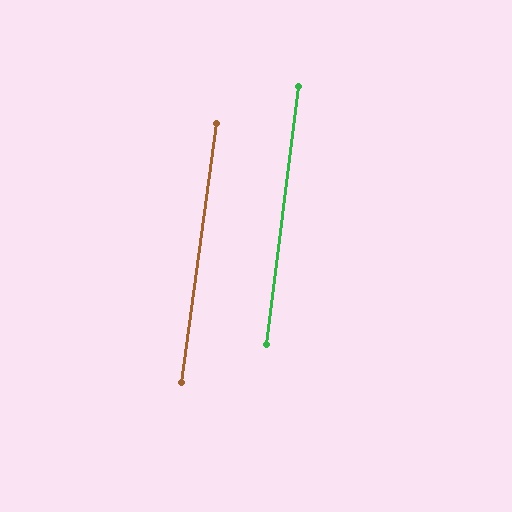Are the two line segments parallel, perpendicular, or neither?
Parallel — their directions differ by only 0.6°.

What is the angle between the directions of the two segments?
Approximately 1 degree.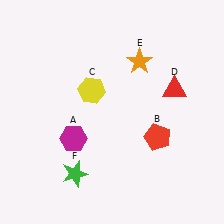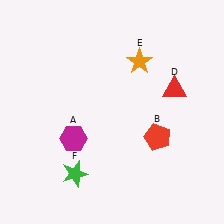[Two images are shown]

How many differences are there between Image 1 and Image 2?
There is 1 difference between the two images.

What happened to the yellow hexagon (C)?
The yellow hexagon (C) was removed in Image 2. It was in the top-left area of Image 1.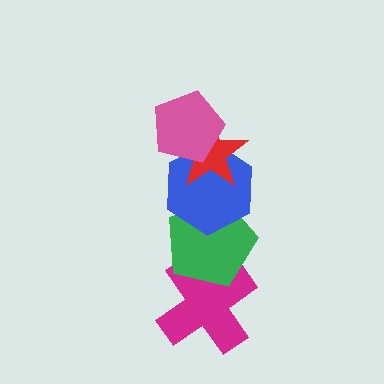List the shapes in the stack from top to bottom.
From top to bottom: the pink pentagon, the red star, the blue hexagon, the green pentagon, the magenta cross.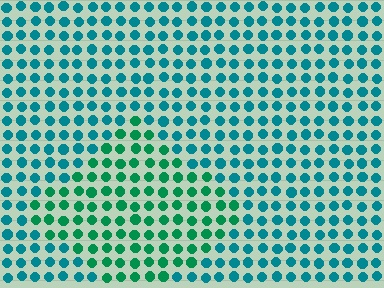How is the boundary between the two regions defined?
The boundary is defined purely by a slight shift in hue (about 32 degrees). Spacing, size, and orientation are identical on both sides.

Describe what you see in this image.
The image is filled with small teal elements in a uniform arrangement. A diamond-shaped region is visible where the elements are tinted to a slightly different hue, forming a subtle color boundary.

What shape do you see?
I see a diamond.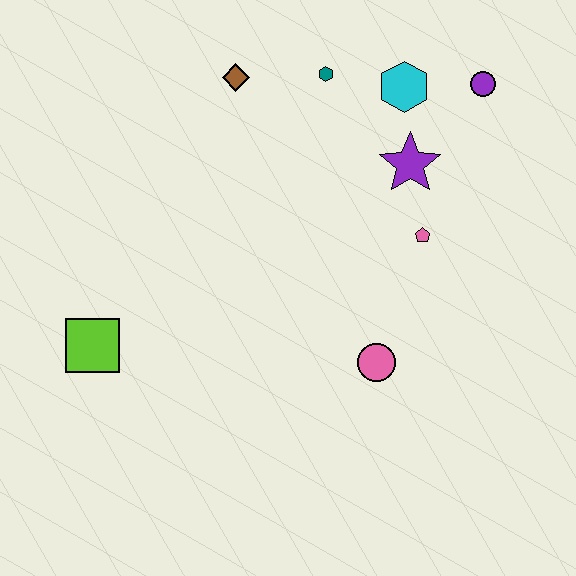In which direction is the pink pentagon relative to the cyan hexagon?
The pink pentagon is below the cyan hexagon.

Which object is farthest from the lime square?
The purple circle is farthest from the lime square.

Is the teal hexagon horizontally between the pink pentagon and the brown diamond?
Yes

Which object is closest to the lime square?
The pink circle is closest to the lime square.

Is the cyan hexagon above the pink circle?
Yes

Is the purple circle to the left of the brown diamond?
No